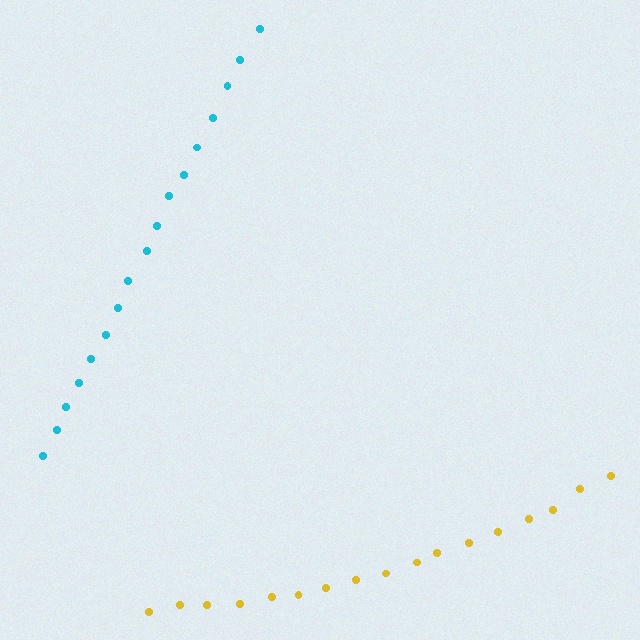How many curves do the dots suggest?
There are 2 distinct paths.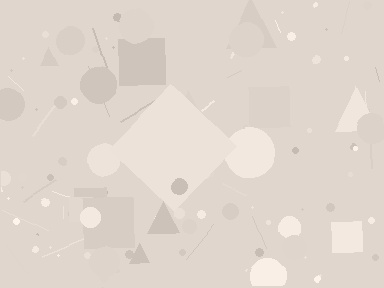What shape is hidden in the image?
A diamond is hidden in the image.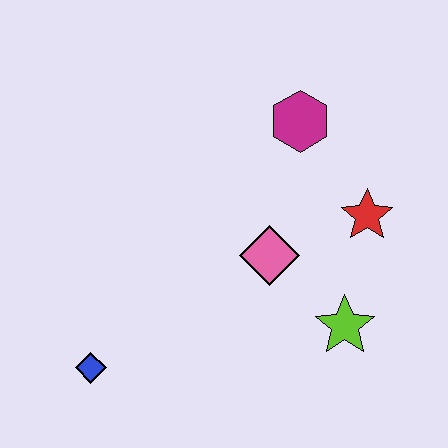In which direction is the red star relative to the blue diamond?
The red star is to the right of the blue diamond.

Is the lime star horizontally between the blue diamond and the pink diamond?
No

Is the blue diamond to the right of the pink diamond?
No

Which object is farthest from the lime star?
The blue diamond is farthest from the lime star.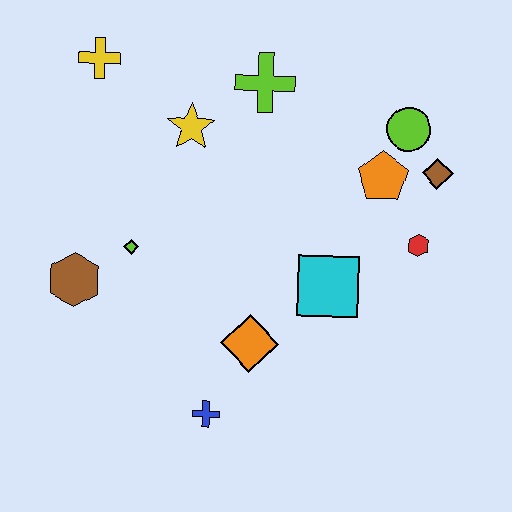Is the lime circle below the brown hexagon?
No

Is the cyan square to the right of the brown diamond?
No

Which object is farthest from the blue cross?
The yellow cross is farthest from the blue cross.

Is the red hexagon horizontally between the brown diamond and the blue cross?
Yes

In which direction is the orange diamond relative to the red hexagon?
The orange diamond is to the left of the red hexagon.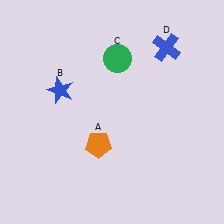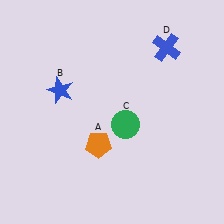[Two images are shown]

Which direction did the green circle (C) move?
The green circle (C) moved down.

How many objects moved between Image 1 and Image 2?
1 object moved between the two images.